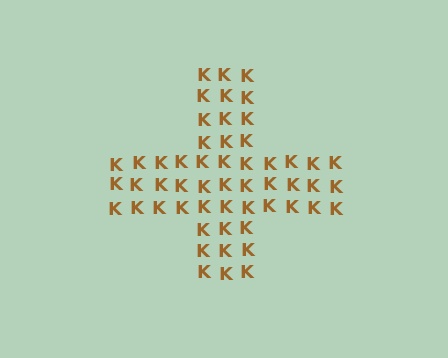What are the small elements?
The small elements are letter K's.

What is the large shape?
The large shape is a cross.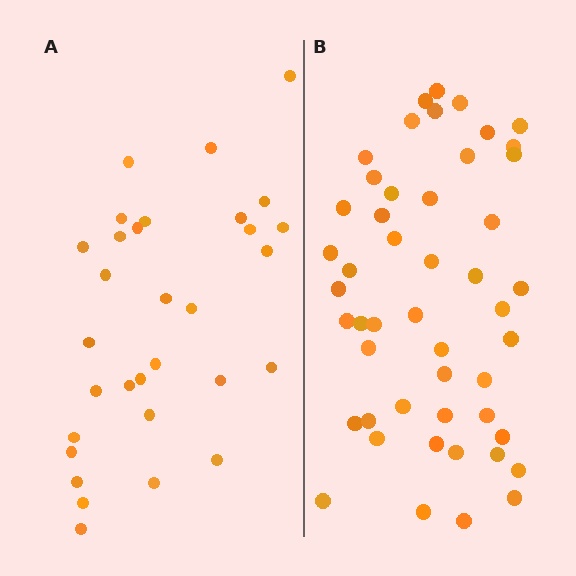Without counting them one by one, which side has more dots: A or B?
Region B (the right region) has more dots.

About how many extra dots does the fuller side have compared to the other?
Region B has approximately 20 more dots than region A.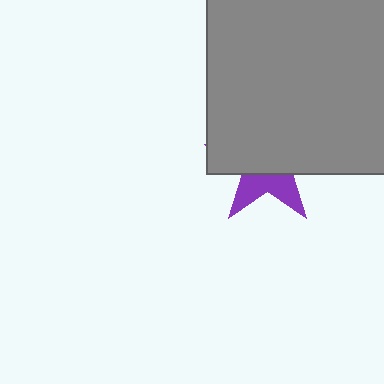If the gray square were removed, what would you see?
You would see the complete purple star.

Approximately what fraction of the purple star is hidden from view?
Roughly 66% of the purple star is hidden behind the gray square.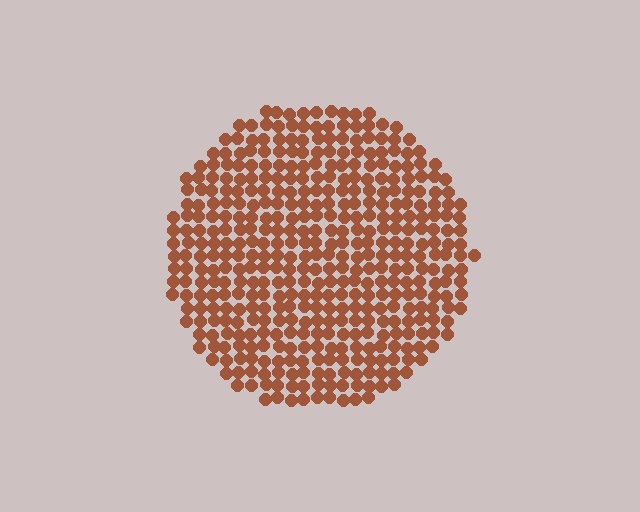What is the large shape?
The large shape is a circle.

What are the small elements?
The small elements are circles.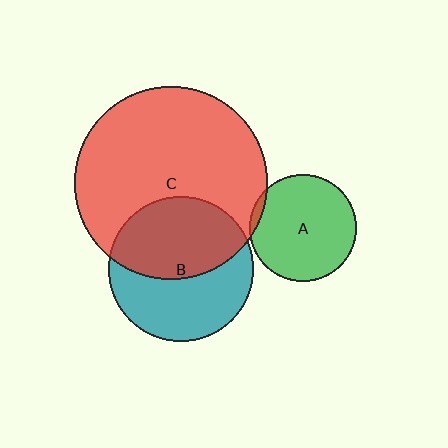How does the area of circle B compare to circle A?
Approximately 1.8 times.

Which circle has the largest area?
Circle C (red).